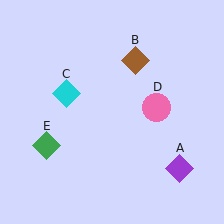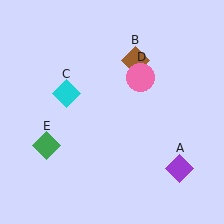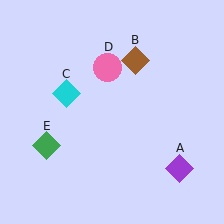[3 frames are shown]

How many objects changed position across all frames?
1 object changed position: pink circle (object D).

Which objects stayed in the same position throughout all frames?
Purple diamond (object A) and brown diamond (object B) and cyan diamond (object C) and green diamond (object E) remained stationary.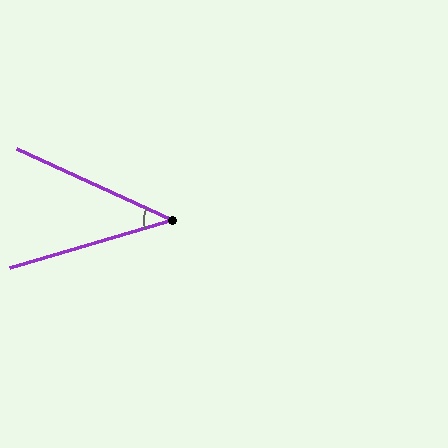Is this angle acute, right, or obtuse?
It is acute.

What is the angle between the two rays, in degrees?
Approximately 41 degrees.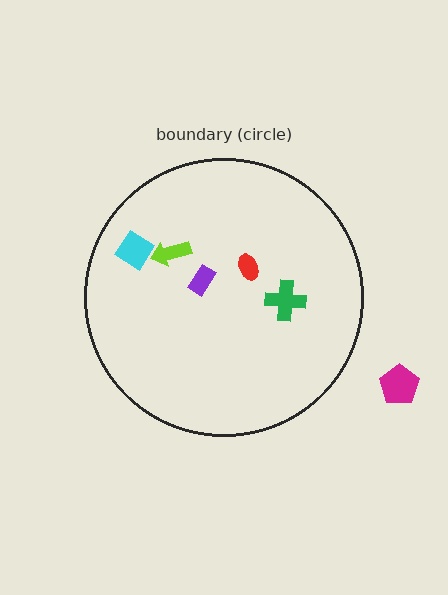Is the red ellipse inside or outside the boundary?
Inside.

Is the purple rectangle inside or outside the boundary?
Inside.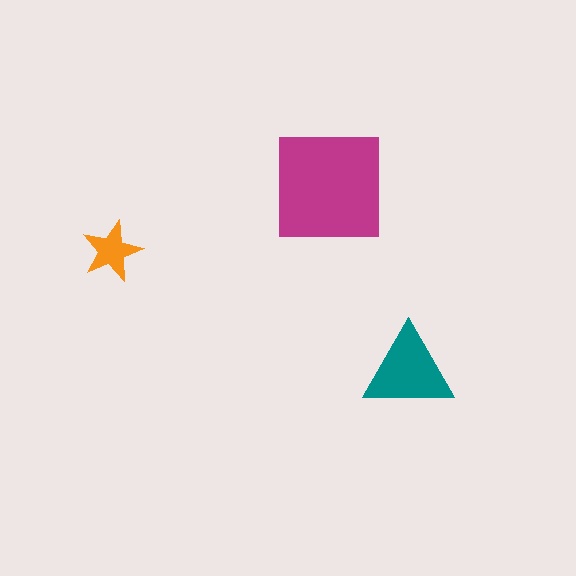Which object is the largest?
The magenta square.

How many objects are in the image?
There are 3 objects in the image.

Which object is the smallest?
The orange star.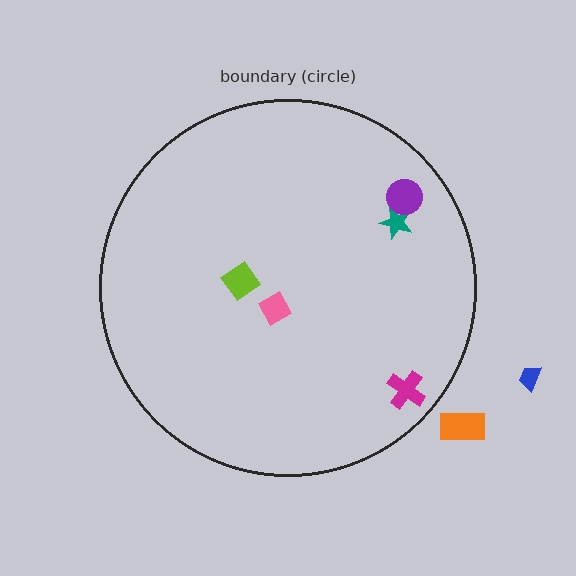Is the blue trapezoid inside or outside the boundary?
Outside.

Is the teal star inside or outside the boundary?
Inside.